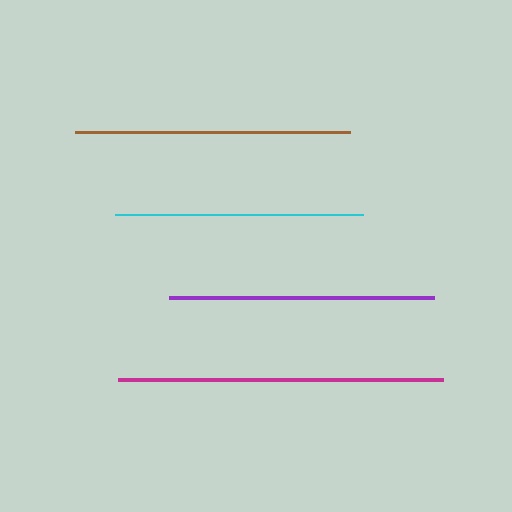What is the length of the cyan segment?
The cyan segment is approximately 248 pixels long.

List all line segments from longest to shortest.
From longest to shortest: magenta, brown, purple, cyan.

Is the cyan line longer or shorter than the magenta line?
The magenta line is longer than the cyan line.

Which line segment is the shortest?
The cyan line is the shortest at approximately 248 pixels.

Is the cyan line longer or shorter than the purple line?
The purple line is longer than the cyan line.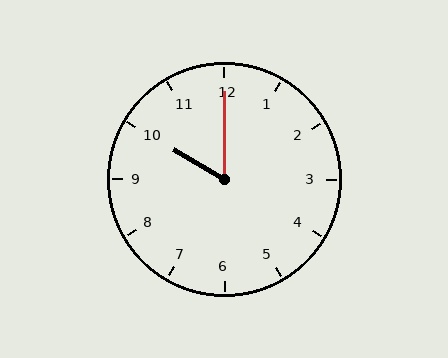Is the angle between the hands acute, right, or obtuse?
It is acute.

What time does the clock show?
10:00.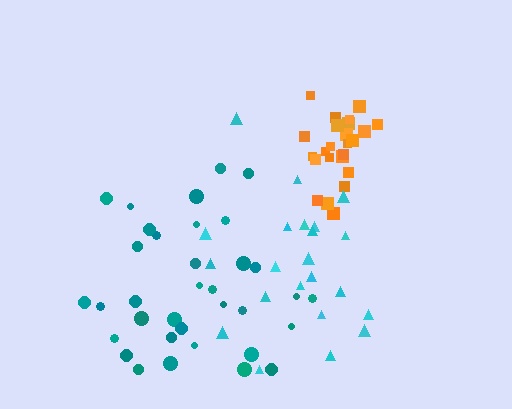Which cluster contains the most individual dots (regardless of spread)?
Teal (35).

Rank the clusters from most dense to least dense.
orange, teal, cyan.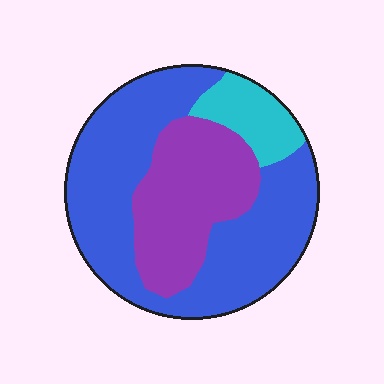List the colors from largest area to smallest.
From largest to smallest: blue, purple, cyan.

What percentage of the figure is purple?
Purple covers about 30% of the figure.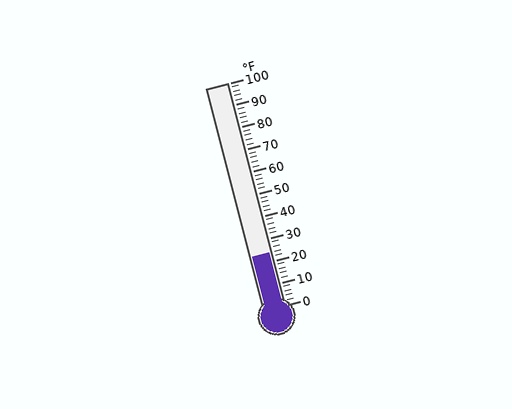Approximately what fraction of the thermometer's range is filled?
The thermometer is filled to approximately 25% of its range.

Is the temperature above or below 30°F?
The temperature is below 30°F.